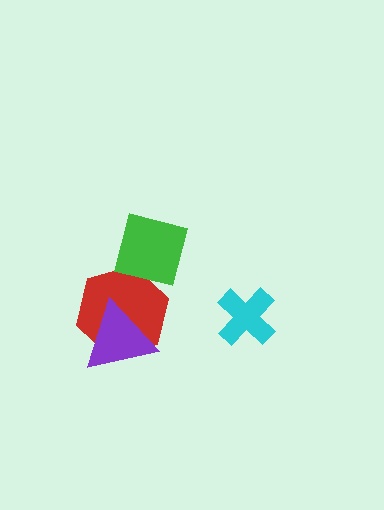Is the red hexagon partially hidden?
Yes, it is partially covered by another shape.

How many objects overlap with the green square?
1 object overlaps with the green square.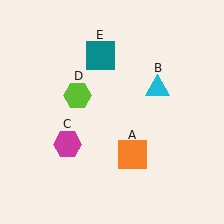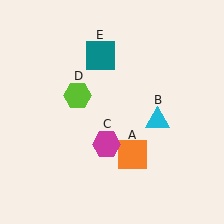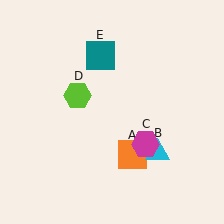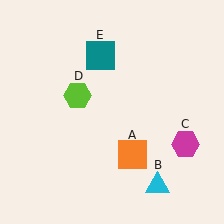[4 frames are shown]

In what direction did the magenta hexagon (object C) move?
The magenta hexagon (object C) moved right.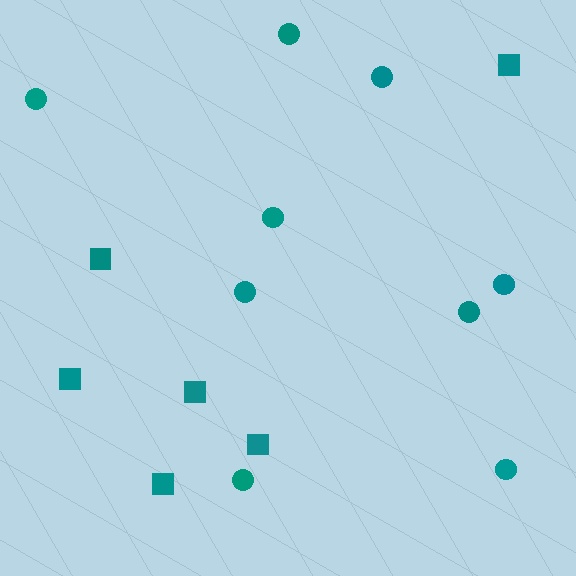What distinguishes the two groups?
There are 2 groups: one group of squares (6) and one group of circles (9).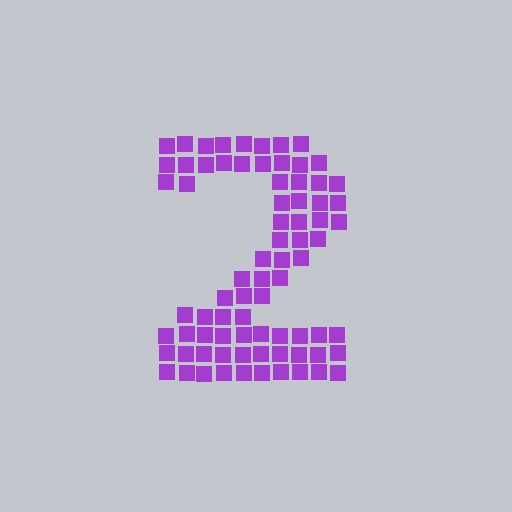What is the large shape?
The large shape is the digit 2.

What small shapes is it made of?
It is made of small squares.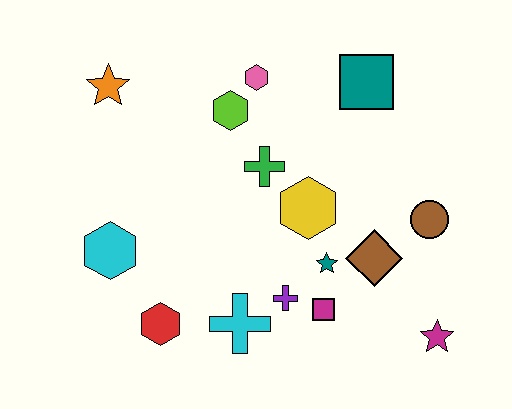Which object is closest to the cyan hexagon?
The red hexagon is closest to the cyan hexagon.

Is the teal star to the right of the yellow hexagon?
Yes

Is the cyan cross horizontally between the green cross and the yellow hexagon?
No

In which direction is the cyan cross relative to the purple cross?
The cyan cross is to the left of the purple cross.